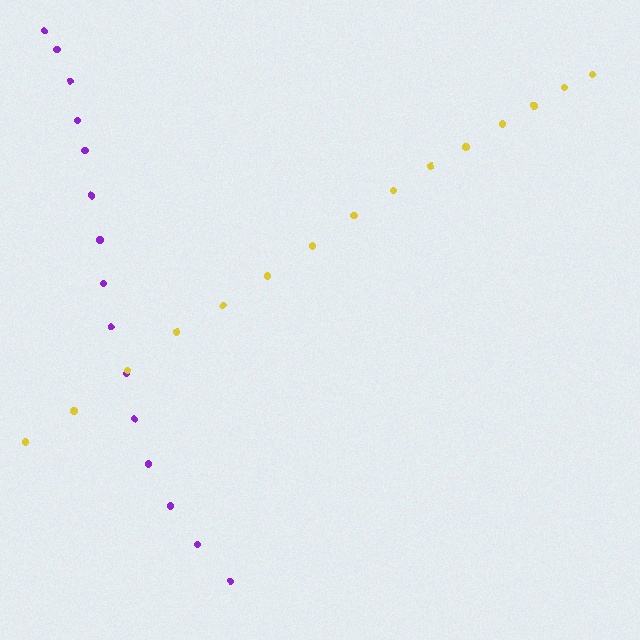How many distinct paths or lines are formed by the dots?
There are 2 distinct paths.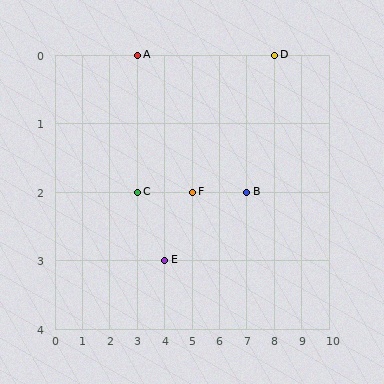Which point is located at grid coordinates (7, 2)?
Point B is at (7, 2).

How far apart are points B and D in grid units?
Points B and D are 1 column and 2 rows apart (about 2.2 grid units diagonally).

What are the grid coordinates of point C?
Point C is at grid coordinates (3, 2).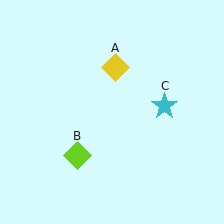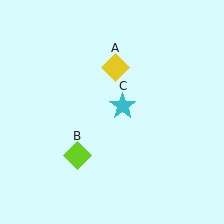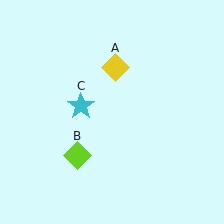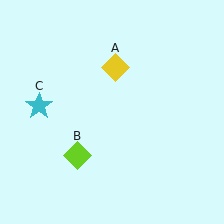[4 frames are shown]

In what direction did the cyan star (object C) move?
The cyan star (object C) moved left.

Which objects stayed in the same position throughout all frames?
Yellow diamond (object A) and lime diamond (object B) remained stationary.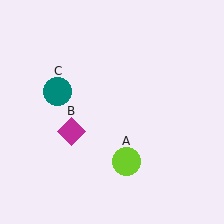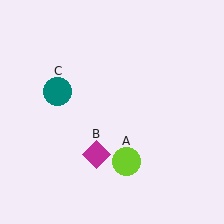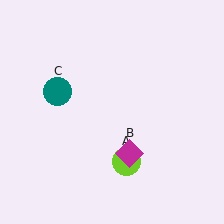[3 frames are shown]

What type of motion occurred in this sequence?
The magenta diamond (object B) rotated counterclockwise around the center of the scene.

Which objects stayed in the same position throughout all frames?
Lime circle (object A) and teal circle (object C) remained stationary.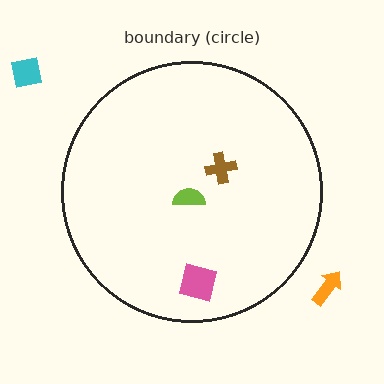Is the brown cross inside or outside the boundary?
Inside.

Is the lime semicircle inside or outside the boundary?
Inside.